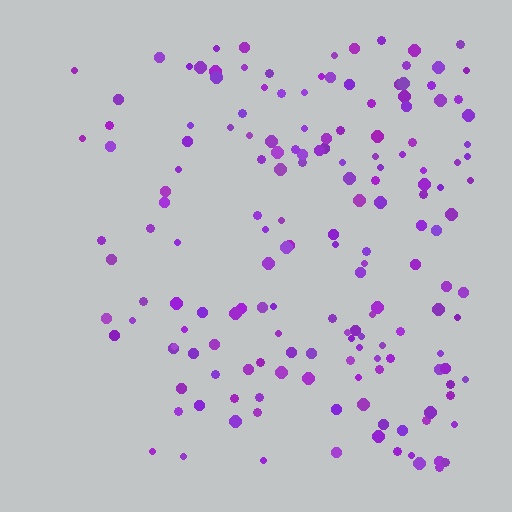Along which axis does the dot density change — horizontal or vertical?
Horizontal.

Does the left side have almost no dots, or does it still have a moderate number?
Still a moderate number, just noticeably fewer than the right.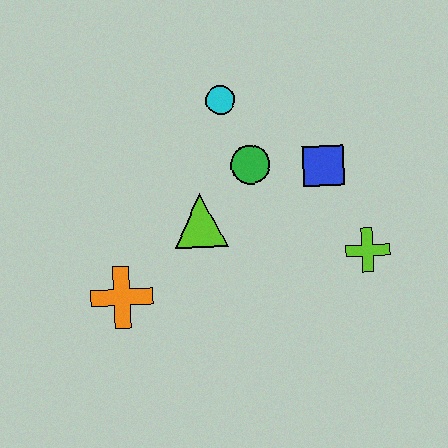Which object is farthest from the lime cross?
The orange cross is farthest from the lime cross.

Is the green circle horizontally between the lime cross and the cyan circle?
Yes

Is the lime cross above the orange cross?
Yes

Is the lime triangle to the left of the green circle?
Yes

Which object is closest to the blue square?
The green circle is closest to the blue square.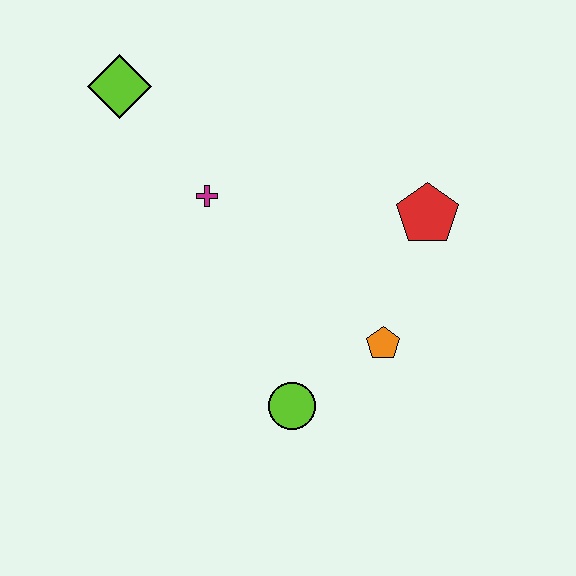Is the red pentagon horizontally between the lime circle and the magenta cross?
No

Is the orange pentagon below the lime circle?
No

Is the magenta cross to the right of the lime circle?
No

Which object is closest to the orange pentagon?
The lime circle is closest to the orange pentagon.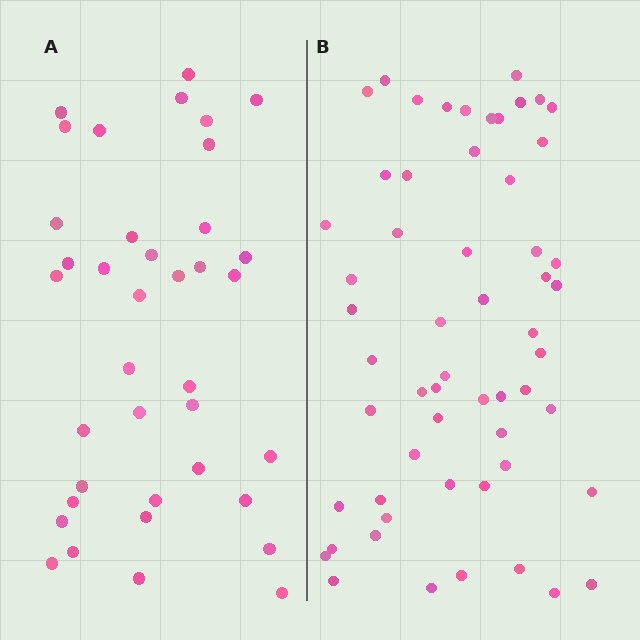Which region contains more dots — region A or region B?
Region B (the right region) has more dots.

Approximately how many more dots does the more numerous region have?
Region B has approximately 20 more dots than region A.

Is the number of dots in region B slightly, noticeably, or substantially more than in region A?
Region B has substantially more. The ratio is roughly 1.5 to 1.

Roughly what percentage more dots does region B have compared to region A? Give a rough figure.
About 50% more.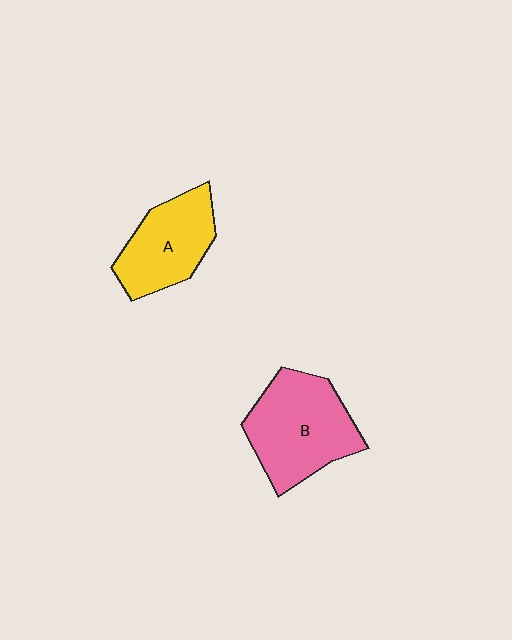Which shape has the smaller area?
Shape A (yellow).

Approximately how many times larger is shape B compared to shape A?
Approximately 1.3 times.